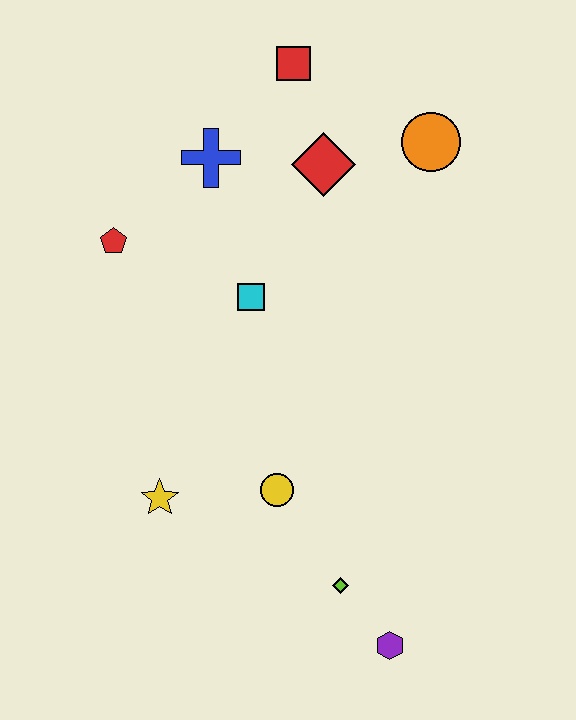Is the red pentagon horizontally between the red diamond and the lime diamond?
No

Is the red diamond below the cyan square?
No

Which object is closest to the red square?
The red diamond is closest to the red square.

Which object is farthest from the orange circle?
The purple hexagon is farthest from the orange circle.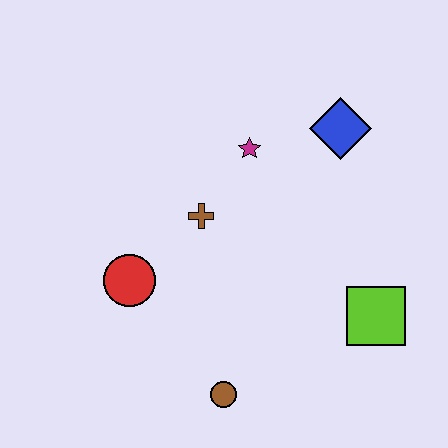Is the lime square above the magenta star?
No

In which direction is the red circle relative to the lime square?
The red circle is to the left of the lime square.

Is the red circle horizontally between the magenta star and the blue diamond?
No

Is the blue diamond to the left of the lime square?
Yes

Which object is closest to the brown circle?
The red circle is closest to the brown circle.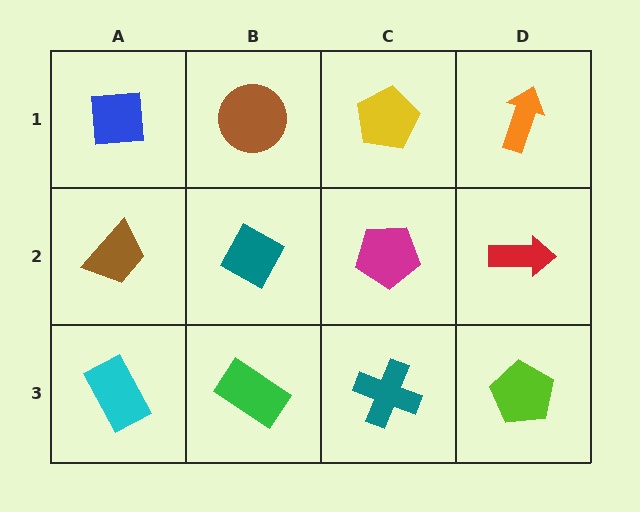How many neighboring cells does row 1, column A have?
2.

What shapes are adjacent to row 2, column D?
An orange arrow (row 1, column D), a lime pentagon (row 3, column D), a magenta pentagon (row 2, column C).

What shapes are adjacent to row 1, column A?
A brown trapezoid (row 2, column A), a brown circle (row 1, column B).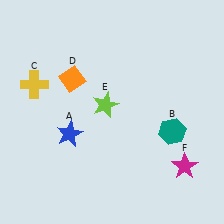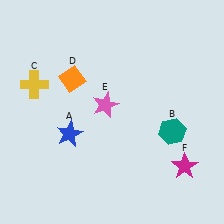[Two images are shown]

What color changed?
The star (E) changed from lime in Image 1 to pink in Image 2.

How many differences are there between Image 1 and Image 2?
There is 1 difference between the two images.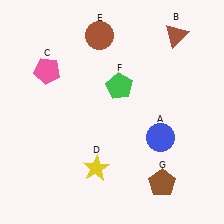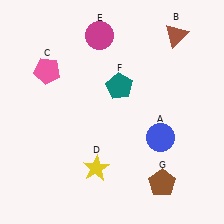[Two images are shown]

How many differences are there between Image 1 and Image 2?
There are 2 differences between the two images.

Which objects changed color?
E changed from brown to magenta. F changed from green to teal.